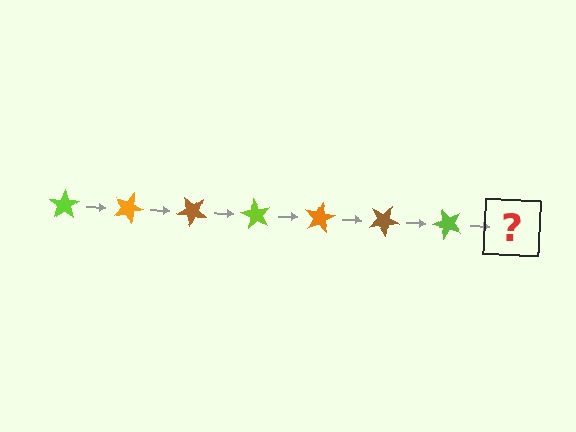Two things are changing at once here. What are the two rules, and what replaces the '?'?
The two rules are that it rotates 20 degrees each step and the color cycles through lime, orange, and brown. The '?' should be an orange star, rotated 140 degrees from the start.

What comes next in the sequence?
The next element should be an orange star, rotated 140 degrees from the start.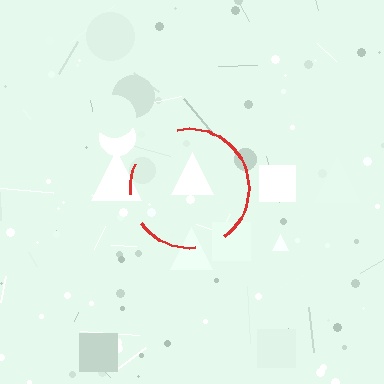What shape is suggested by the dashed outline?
The dashed outline suggests a circle.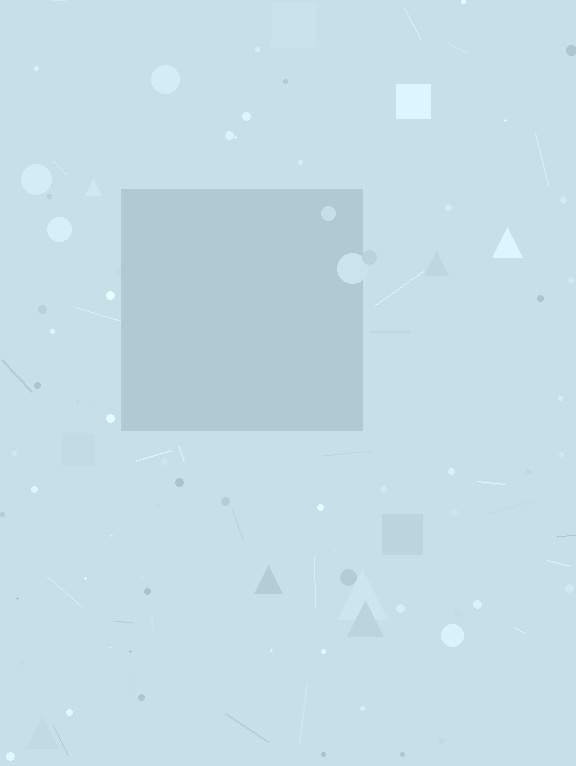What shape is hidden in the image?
A square is hidden in the image.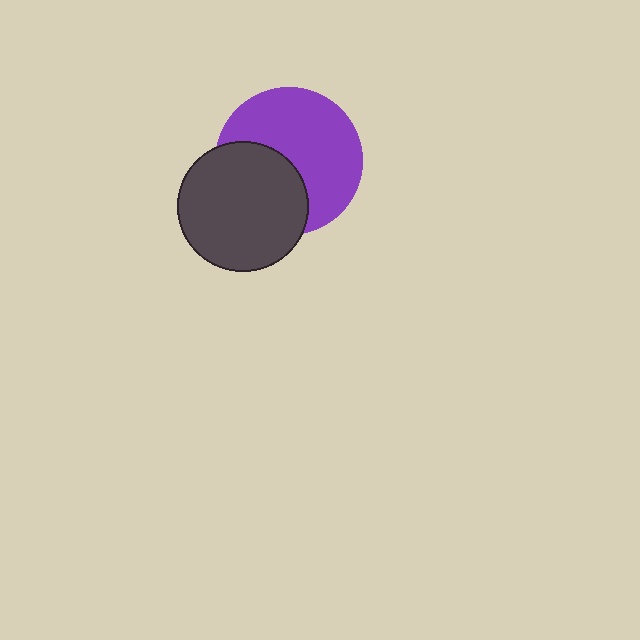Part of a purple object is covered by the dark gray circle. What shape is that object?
It is a circle.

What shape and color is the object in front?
The object in front is a dark gray circle.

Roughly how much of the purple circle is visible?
About half of it is visible (roughly 62%).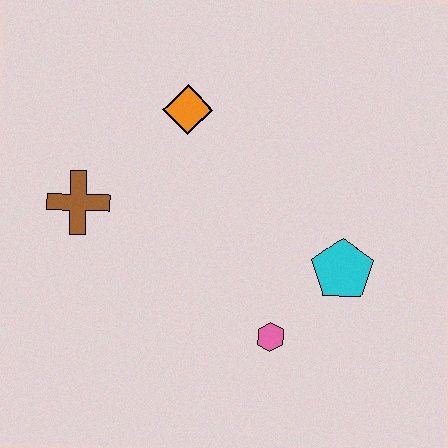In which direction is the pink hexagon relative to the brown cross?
The pink hexagon is to the right of the brown cross.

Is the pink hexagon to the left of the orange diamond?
No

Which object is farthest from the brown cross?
The cyan pentagon is farthest from the brown cross.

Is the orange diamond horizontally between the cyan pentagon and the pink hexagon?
No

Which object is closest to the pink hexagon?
The cyan pentagon is closest to the pink hexagon.